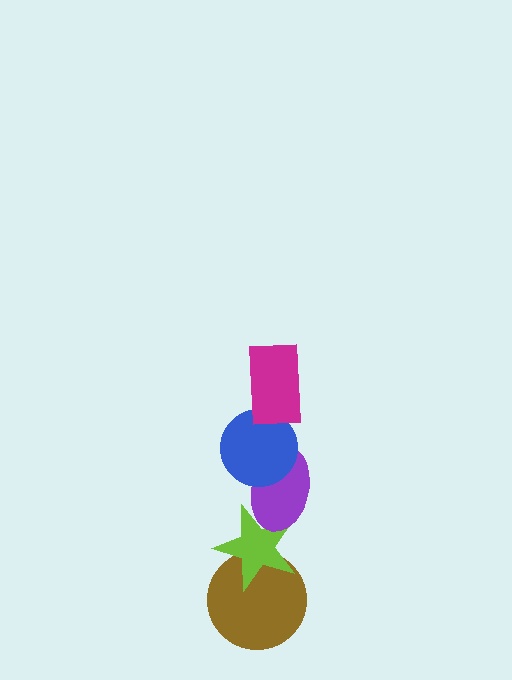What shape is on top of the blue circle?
The magenta rectangle is on top of the blue circle.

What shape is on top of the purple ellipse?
The blue circle is on top of the purple ellipse.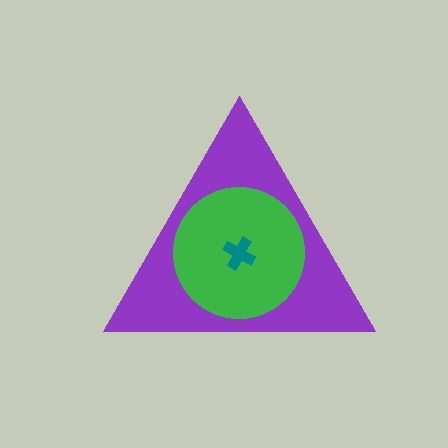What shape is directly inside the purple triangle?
The green circle.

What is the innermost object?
The teal cross.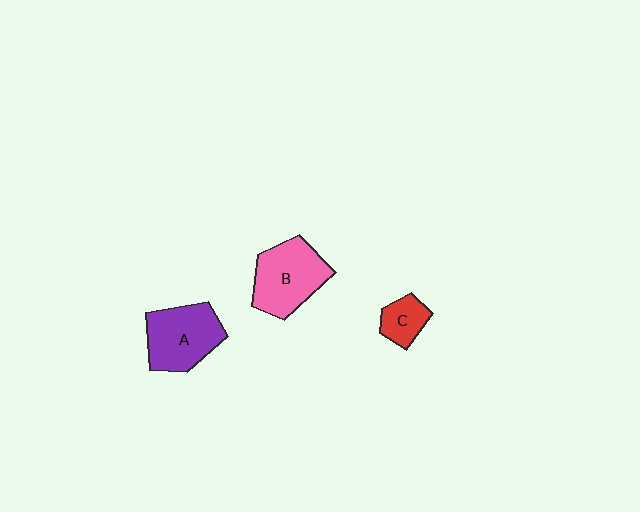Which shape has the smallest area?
Shape C (red).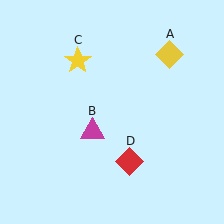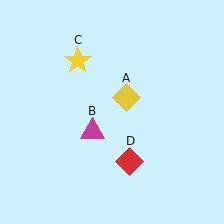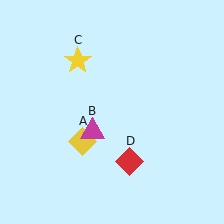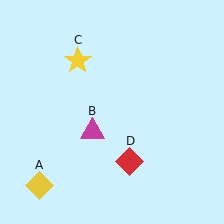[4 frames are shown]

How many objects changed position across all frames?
1 object changed position: yellow diamond (object A).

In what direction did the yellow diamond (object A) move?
The yellow diamond (object A) moved down and to the left.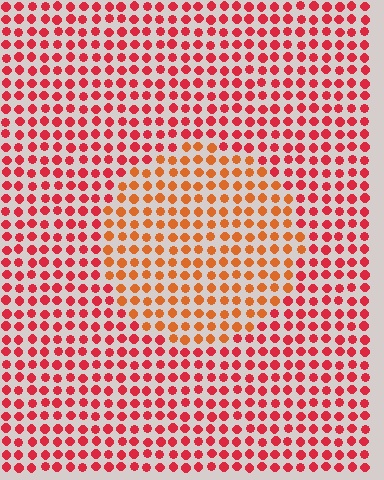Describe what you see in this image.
The image is filled with small red elements in a uniform arrangement. A circle-shaped region is visible where the elements are tinted to a slightly different hue, forming a subtle color boundary.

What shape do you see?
I see a circle.